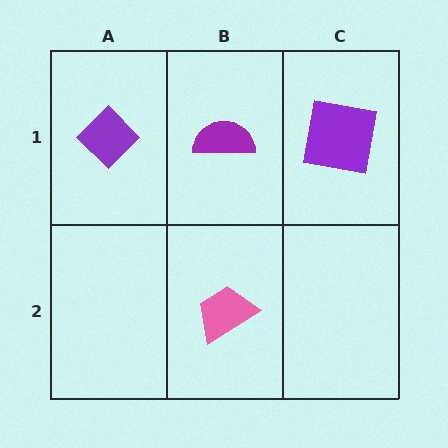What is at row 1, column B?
A purple semicircle.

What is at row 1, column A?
A purple diamond.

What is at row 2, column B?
A pink trapezoid.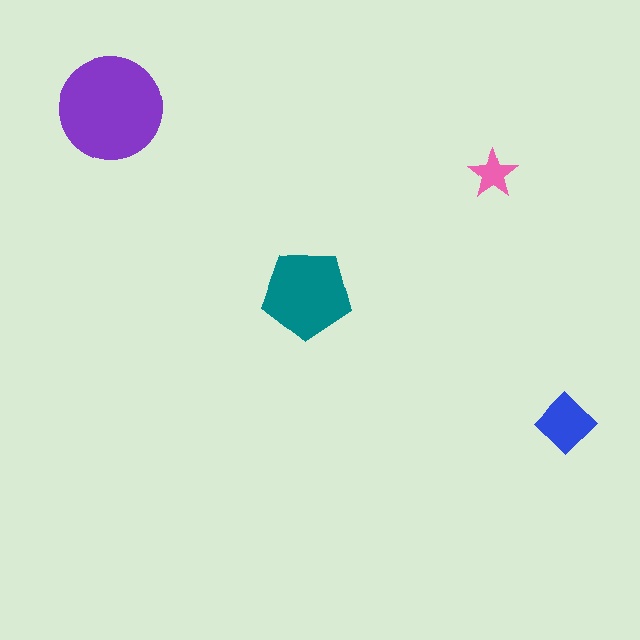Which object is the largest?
The purple circle.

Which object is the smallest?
The pink star.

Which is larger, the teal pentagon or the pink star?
The teal pentagon.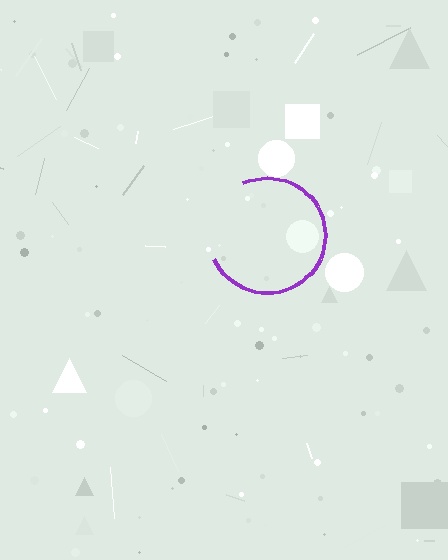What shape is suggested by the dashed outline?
The dashed outline suggests a circle.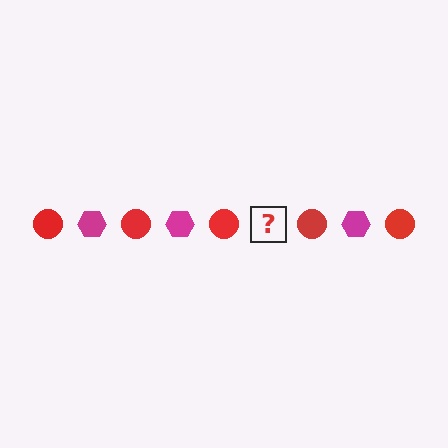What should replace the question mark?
The question mark should be replaced with a magenta hexagon.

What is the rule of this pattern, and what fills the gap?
The rule is that the pattern alternates between red circle and magenta hexagon. The gap should be filled with a magenta hexagon.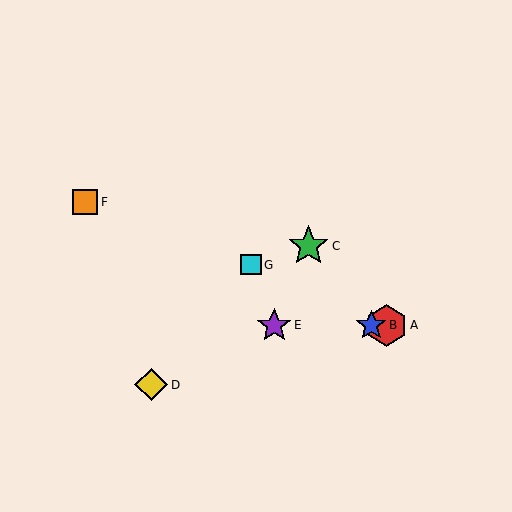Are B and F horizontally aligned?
No, B is at y≈325 and F is at y≈202.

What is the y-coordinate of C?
Object C is at y≈246.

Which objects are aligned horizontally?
Objects A, B, E are aligned horizontally.